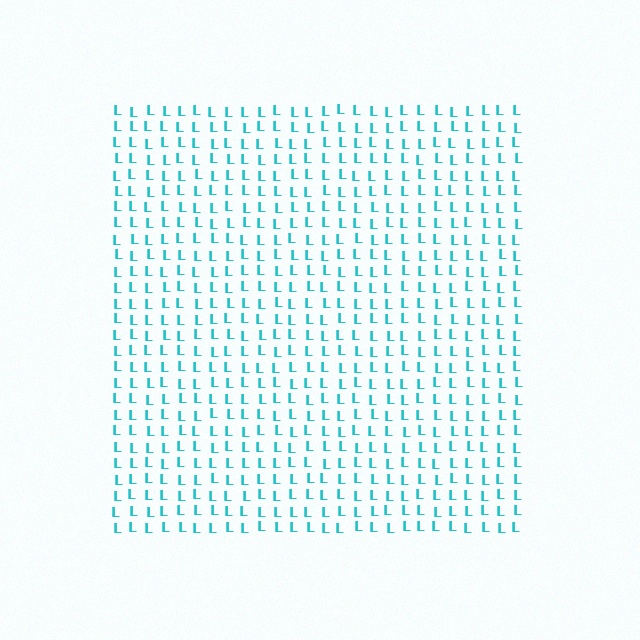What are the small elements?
The small elements are letter L's.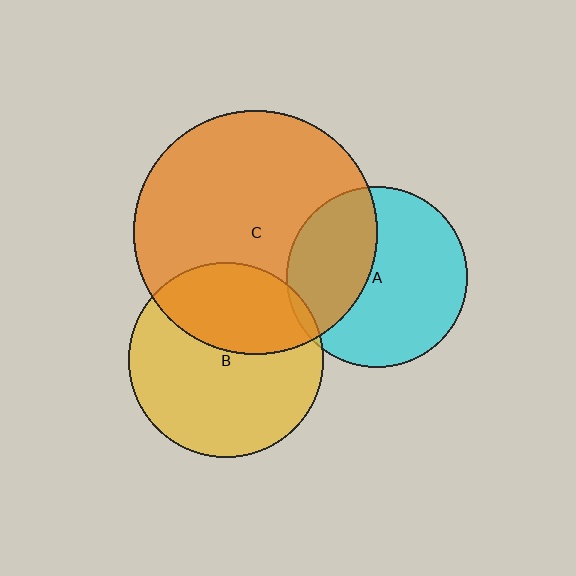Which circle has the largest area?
Circle C (orange).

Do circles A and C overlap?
Yes.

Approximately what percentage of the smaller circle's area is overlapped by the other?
Approximately 40%.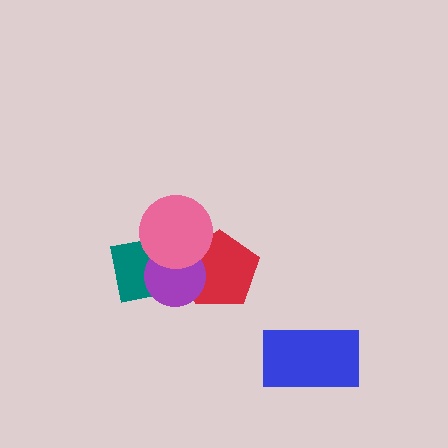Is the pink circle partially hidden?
No, no other shape covers it.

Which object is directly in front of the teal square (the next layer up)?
The purple circle is directly in front of the teal square.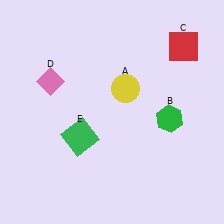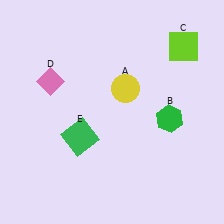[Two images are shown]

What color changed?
The square (C) changed from red in Image 1 to lime in Image 2.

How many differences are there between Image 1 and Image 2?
There is 1 difference between the two images.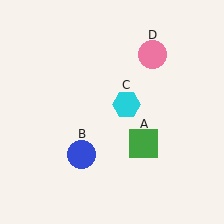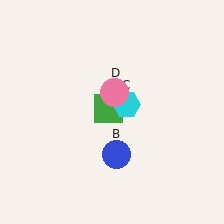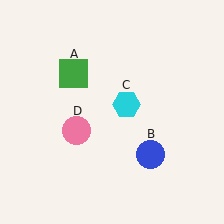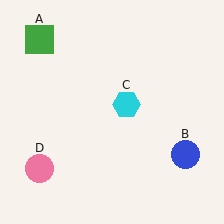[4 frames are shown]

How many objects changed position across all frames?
3 objects changed position: green square (object A), blue circle (object B), pink circle (object D).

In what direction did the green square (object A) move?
The green square (object A) moved up and to the left.